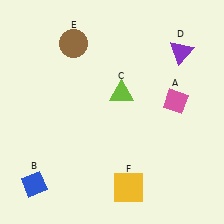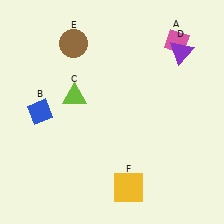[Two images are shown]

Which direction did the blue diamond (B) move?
The blue diamond (B) moved up.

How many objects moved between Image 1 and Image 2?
3 objects moved between the two images.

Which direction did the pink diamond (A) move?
The pink diamond (A) moved up.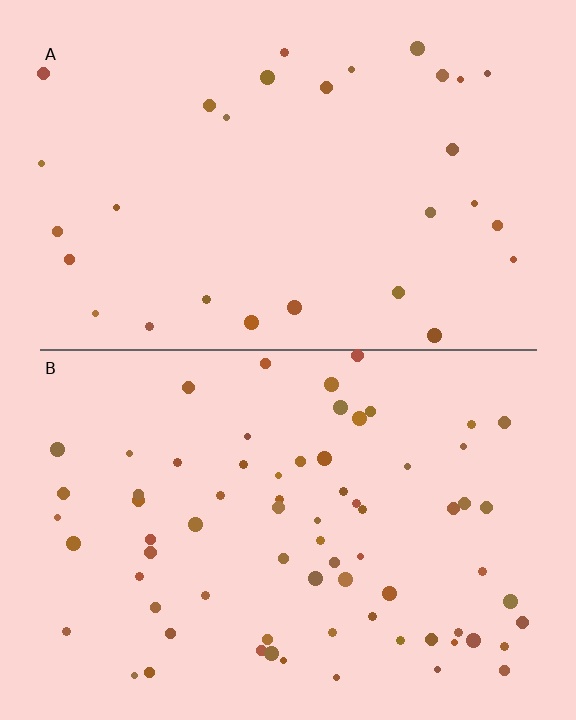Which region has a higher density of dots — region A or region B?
B (the bottom).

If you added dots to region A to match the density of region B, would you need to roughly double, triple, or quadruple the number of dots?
Approximately double.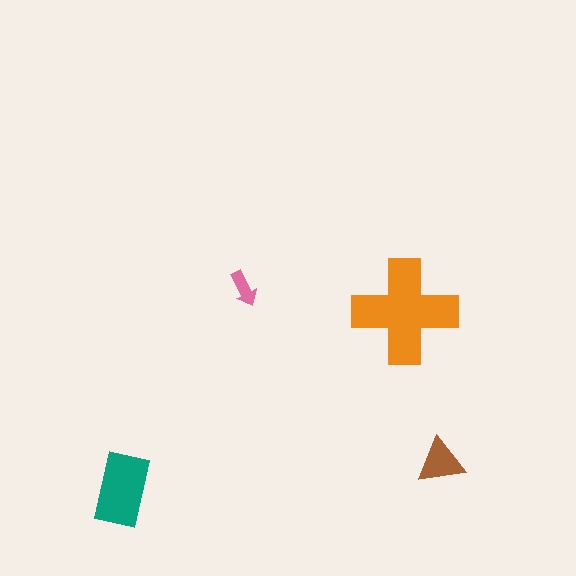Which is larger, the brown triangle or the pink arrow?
The brown triangle.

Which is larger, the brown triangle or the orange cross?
The orange cross.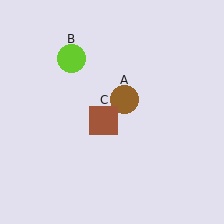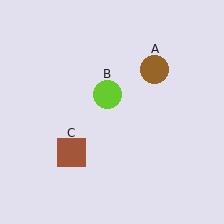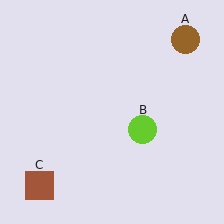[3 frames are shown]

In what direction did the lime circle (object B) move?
The lime circle (object B) moved down and to the right.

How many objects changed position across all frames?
3 objects changed position: brown circle (object A), lime circle (object B), brown square (object C).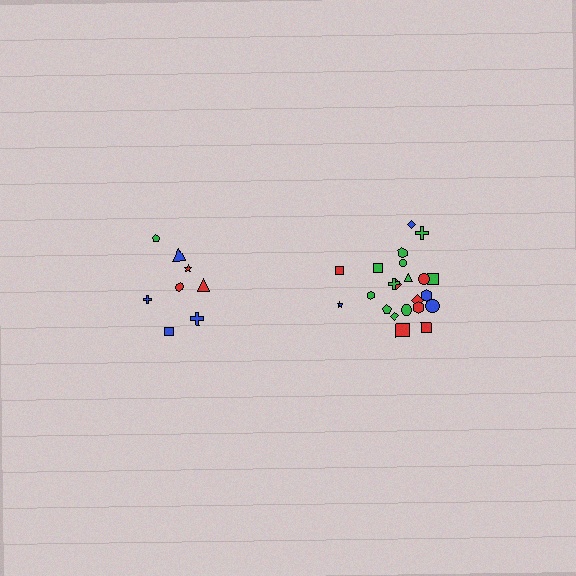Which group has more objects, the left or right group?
The right group.